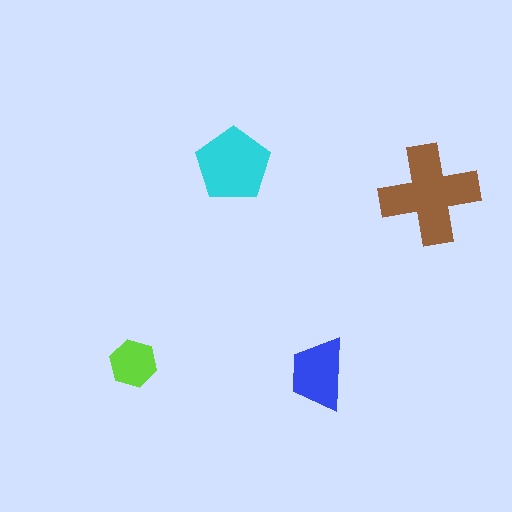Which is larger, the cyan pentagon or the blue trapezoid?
The cyan pentagon.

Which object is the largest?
The brown cross.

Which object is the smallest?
The lime hexagon.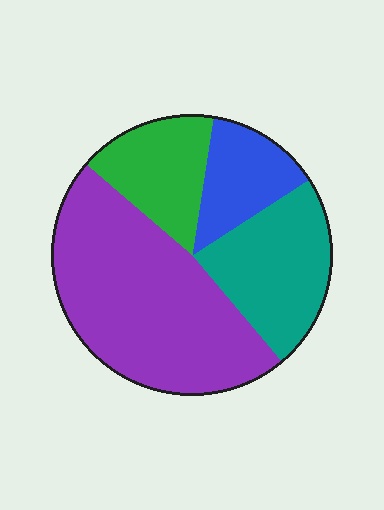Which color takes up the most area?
Purple, at roughly 45%.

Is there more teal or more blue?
Teal.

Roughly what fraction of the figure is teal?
Teal takes up less than a quarter of the figure.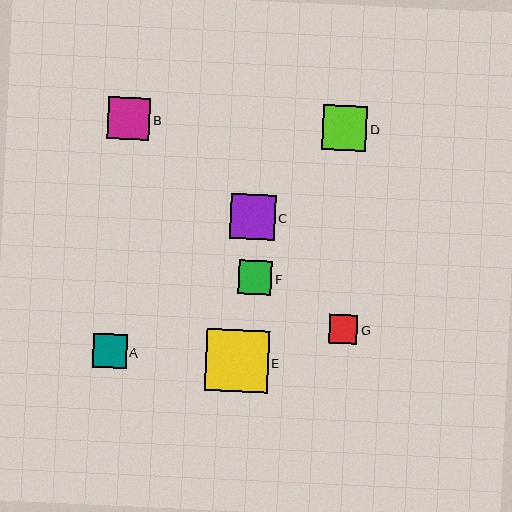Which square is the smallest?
Square G is the smallest with a size of approximately 28 pixels.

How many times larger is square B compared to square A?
Square B is approximately 1.3 times the size of square A.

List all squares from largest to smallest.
From largest to smallest: E, C, D, B, A, F, G.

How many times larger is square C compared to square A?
Square C is approximately 1.3 times the size of square A.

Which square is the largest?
Square E is the largest with a size of approximately 63 pixels.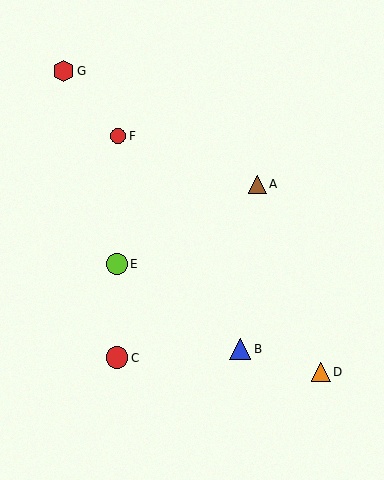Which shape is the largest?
The red circle (labeled C) is the largest.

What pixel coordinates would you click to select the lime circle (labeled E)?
Click at (117, 264) to select the lime circle E.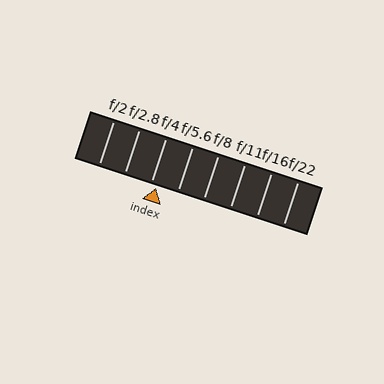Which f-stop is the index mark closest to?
The index mark is closest to f/4.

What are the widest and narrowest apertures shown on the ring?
The widest aperture shown is f/2 and the narrowest is f/22.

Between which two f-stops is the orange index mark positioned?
The index mark is between f/4 and f/5.6.